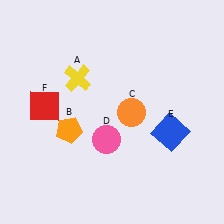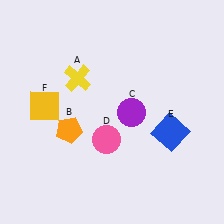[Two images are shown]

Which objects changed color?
C changed from orange to purple. F changed from red to yellow.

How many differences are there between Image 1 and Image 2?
There are 2 differences between the two images.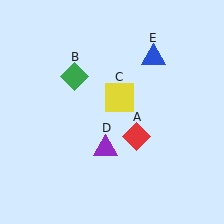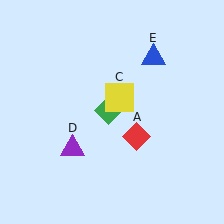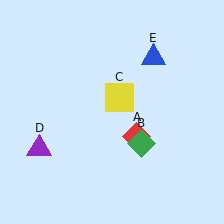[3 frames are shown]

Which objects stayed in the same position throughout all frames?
Red diamond (object A) and yellow square (object C) and blue triangle (object E) remained stationary.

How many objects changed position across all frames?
2 objects changed position: green diamond (object B), purple triangle (object D).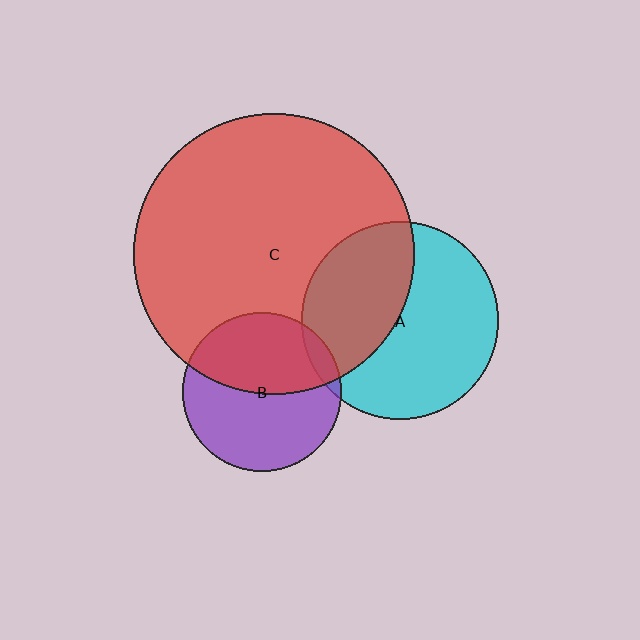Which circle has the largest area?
Circle C (red).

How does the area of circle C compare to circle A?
Approximately 2.0 times.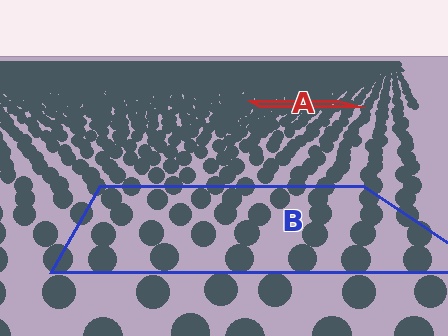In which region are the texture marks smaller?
The texture marks are smaller in region A, because it is farther away.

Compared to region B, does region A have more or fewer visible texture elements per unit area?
Region A has more texture elements per unit area — they are packed more densely because it is farther away.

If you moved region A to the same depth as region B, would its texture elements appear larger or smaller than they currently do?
They would appear larger. At a closer depth, the same texture elements are projected at a bigger on-screen size.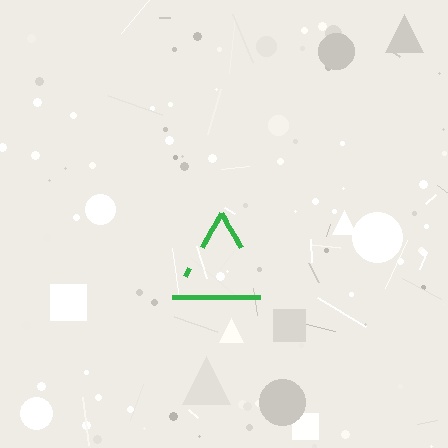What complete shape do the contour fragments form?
The contour fragments form a triangle.